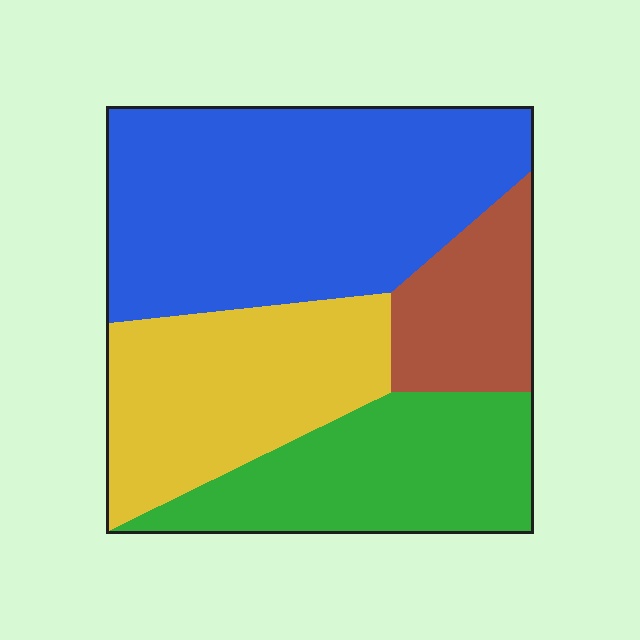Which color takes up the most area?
Blue, at roughly 40%.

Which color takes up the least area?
Brown, at roughly 15%.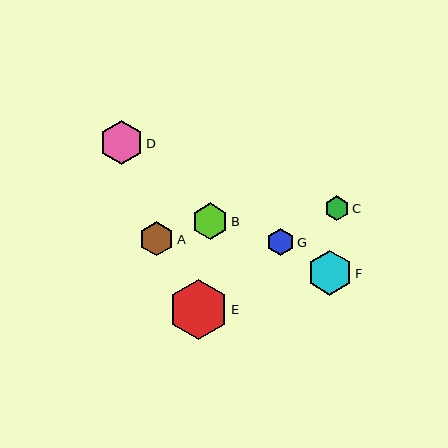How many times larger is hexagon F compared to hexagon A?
Hexagon F is approximately 1.3 times the size of hexagon A.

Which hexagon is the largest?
Hexagon E is the largest with a size of approximately 60 pixels.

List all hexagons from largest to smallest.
From largest to smallest: E, F, D, B, A, G, C.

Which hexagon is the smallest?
Hexagon C is the smallest with a size of approximately 25 pixels.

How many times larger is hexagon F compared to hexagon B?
Hexagon F is approximately 1.2 times the size of hexagon B.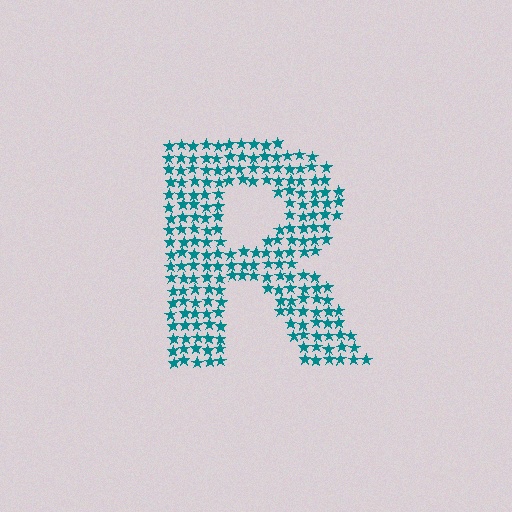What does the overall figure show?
The overall figure shows the letter R.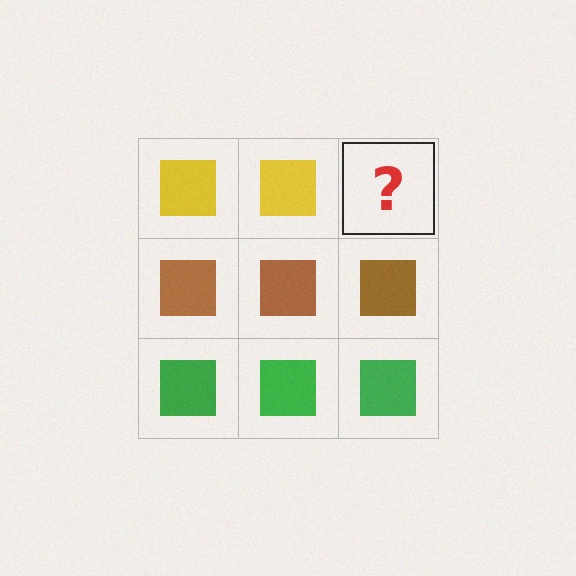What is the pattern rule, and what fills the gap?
The rule is that each row has a consistent color. The gap should be filled with a yellow square.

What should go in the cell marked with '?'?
The missing cell should contain a yellow square.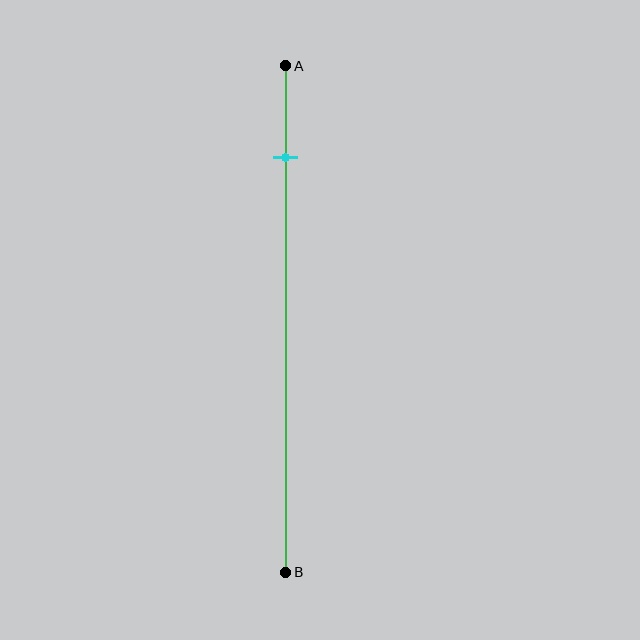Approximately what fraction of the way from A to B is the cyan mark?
The cyan mark is approximately 20% of the way from A to B.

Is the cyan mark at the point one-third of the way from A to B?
No, the mark is at about 20% from A, not at the 33% one-third point.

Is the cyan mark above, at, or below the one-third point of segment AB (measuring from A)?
The cyan mark is above the one-third point of segment AB.